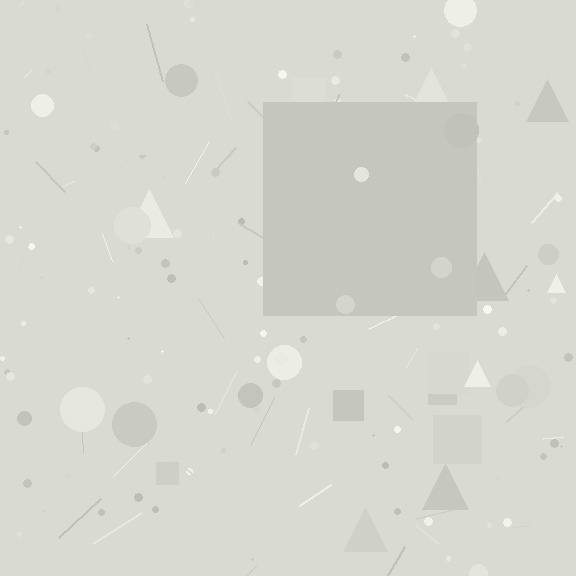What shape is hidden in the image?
A square is hidden in the image.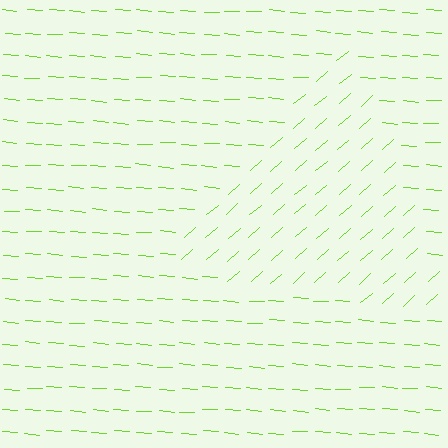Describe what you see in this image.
The image is filled with small lime line segments. A triangle region in the image has lines oriented differently from the surrounding lines, creating a visible texture boundary.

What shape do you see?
I see a triangle.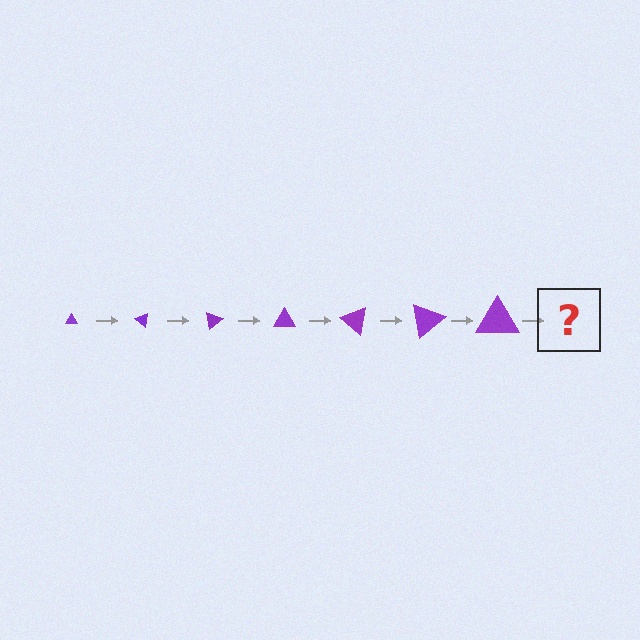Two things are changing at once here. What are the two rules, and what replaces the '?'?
The two rules are that the triangle grows larger each step and it rotates 40 degrees each step. The '?' should be a triangle, larger than the previous one and rotated 280 degrees from the start.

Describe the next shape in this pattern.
It should be a triangle, larger than the previous one and rotated 280 degrees from the start.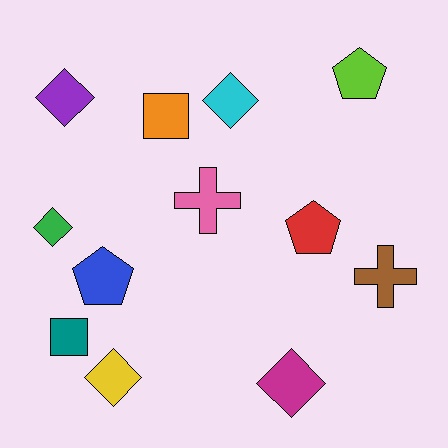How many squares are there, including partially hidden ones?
There are 2 squares.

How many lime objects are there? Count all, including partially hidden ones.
There is 1 lime object.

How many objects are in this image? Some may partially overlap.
There are 12 objects.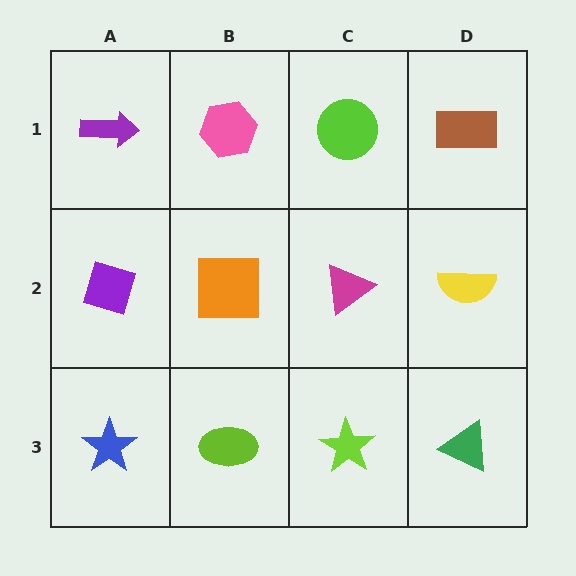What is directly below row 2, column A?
A blue star.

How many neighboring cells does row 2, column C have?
4.